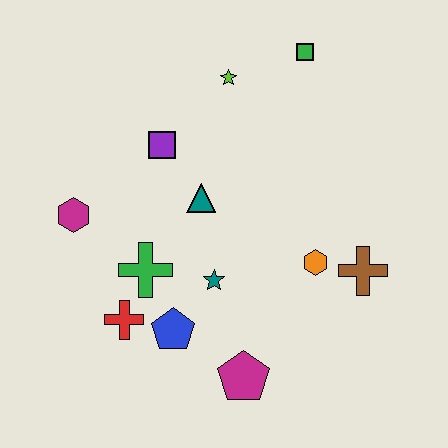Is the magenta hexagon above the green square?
No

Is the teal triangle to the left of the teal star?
Yes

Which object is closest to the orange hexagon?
The brown cross is closest to the orange hexagon.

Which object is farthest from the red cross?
The green square is farthest from the red cross.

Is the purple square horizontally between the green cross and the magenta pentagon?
Yes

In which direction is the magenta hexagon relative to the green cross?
The magenta hexagon is to the left of the green cross.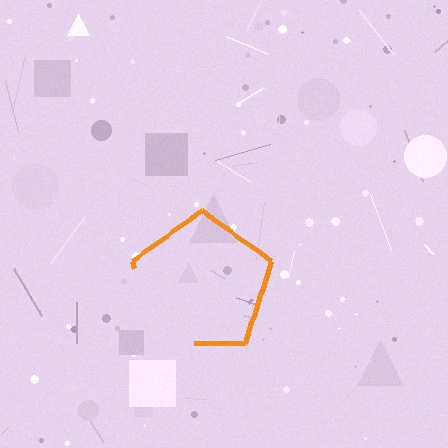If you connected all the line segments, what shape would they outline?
They would outline a pentagon.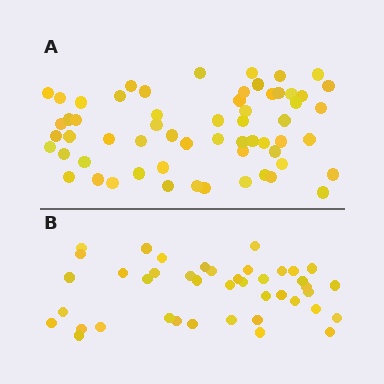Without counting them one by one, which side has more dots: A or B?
Region A (the top region) has more dots.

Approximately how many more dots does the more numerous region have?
Region A has approximately 20 more dots than region B.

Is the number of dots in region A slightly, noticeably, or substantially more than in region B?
Region A has noticeably more, but not dramatically so. The ratio is roughly 1.4 to 1.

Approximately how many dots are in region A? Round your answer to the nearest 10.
About 60 dots.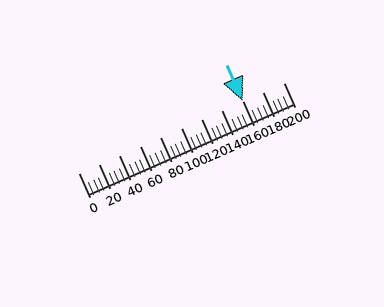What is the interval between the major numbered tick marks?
The major tick marks are spaced 20 units apart.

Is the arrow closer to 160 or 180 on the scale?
The arrow is closer to 160.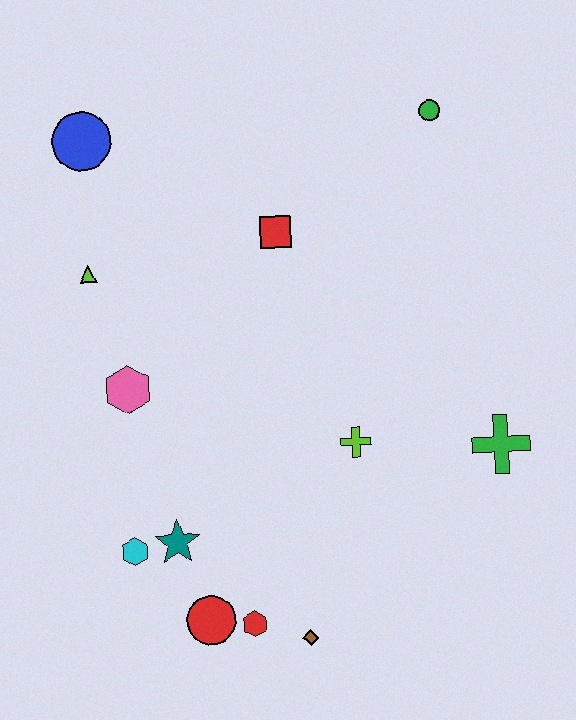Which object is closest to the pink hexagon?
The lime triangle is closest to the pink hexagon.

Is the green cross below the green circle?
Yes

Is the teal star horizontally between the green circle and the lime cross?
No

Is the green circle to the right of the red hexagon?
Yes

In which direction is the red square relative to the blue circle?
The red square is to the right of the blue circle.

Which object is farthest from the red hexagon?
The green circle is farthest from the red hexagon.